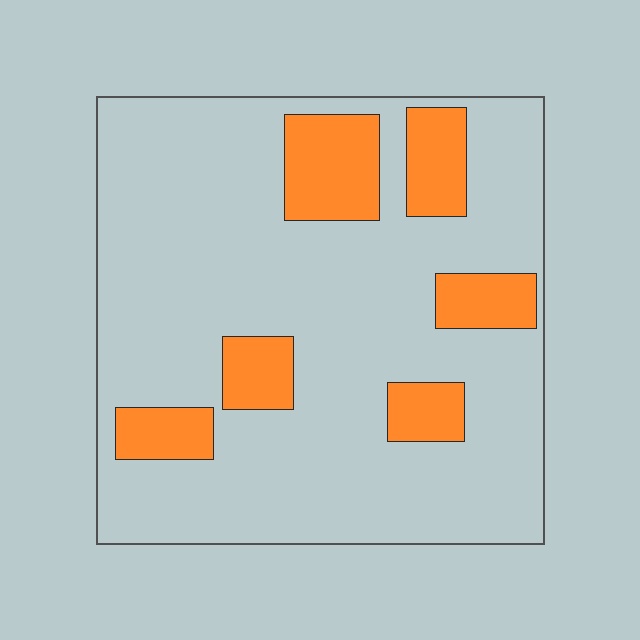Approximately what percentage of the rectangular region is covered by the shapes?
Approximately 20%.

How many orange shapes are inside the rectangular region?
6.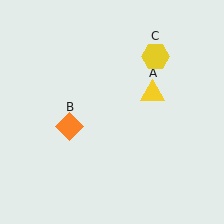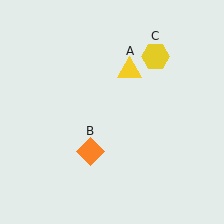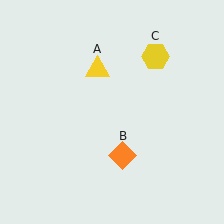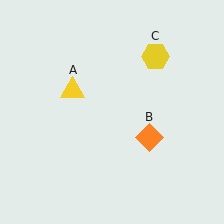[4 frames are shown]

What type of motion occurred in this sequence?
The yellow triangle (object A), orange diamond (object B) rotated counterclockwise around the center of the scene.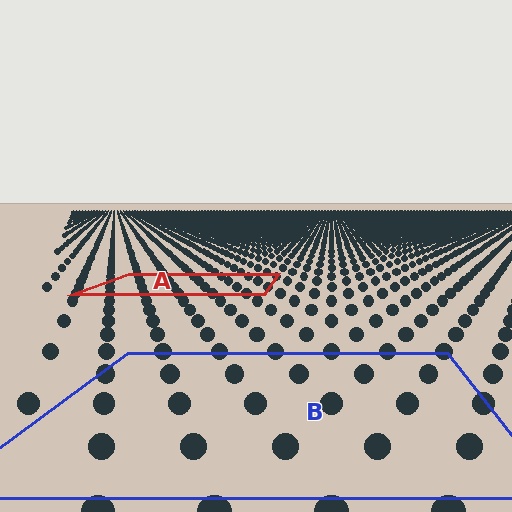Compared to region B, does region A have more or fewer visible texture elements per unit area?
Region A has more texture elements per unit area — they are packed more densely because it is farther away.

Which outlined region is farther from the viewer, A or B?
Region A is farther from the viewer — the texture elements inside it appear smaller and more densely packed.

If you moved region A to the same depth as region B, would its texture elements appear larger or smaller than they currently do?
They would appear larger. At a closer depth, the same texture elements are projected at a bigger on-screen size.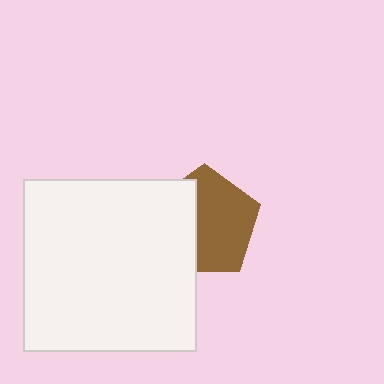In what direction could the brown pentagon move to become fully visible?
The brown pentagon could move right. That would shift it out from behind the white square entirely.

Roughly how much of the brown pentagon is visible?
About half of it is visible (roughly 59%).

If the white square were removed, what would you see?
You would see the complete brown pentagon.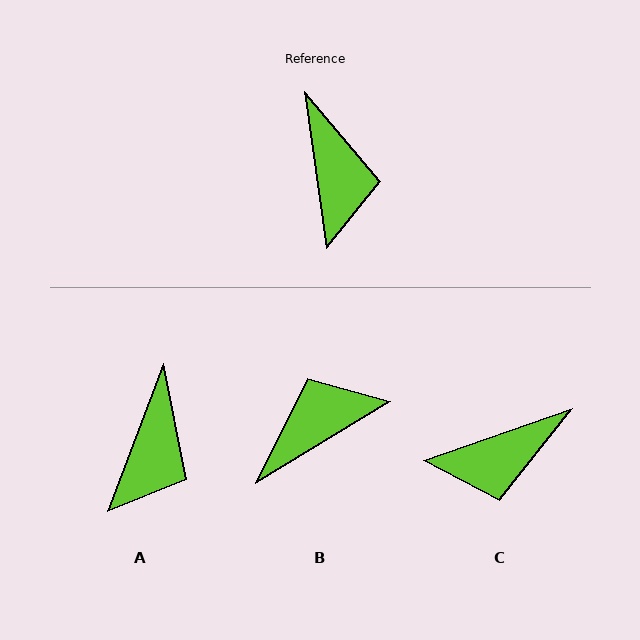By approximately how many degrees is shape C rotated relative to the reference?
Approximately 79 degrees clockwise.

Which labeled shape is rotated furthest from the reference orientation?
B, about 113 degrees away.